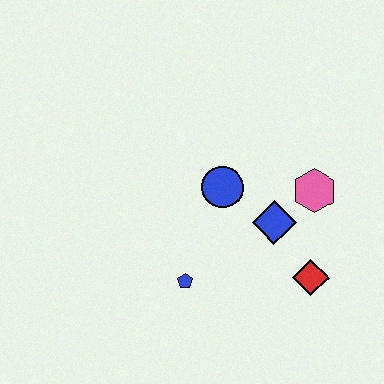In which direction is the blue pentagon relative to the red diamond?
The blue pentagon is to the left of the red diamond.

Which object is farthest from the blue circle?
The red diamond is farthest from the blue circle.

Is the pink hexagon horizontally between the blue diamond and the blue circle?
No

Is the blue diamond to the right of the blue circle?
Yes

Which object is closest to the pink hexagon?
The blue diamond is closest to the pink hexagon.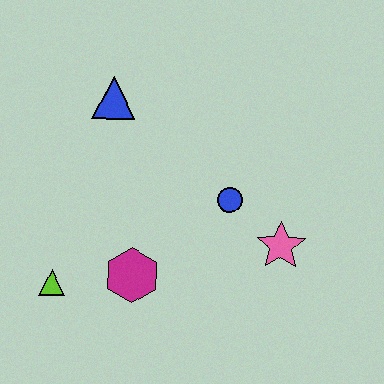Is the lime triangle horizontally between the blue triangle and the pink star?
No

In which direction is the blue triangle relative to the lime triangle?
The blue triangle is above the lime triangle.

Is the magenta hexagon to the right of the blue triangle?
Yes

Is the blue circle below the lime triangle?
No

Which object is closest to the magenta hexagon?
The lime triangle is closest to the magenta hexagon.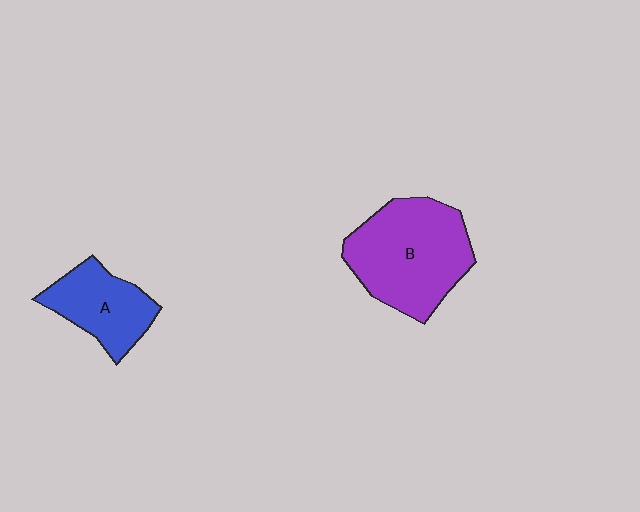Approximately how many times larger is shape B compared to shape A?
Approximately 1.7 times.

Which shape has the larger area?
Shape B (purple).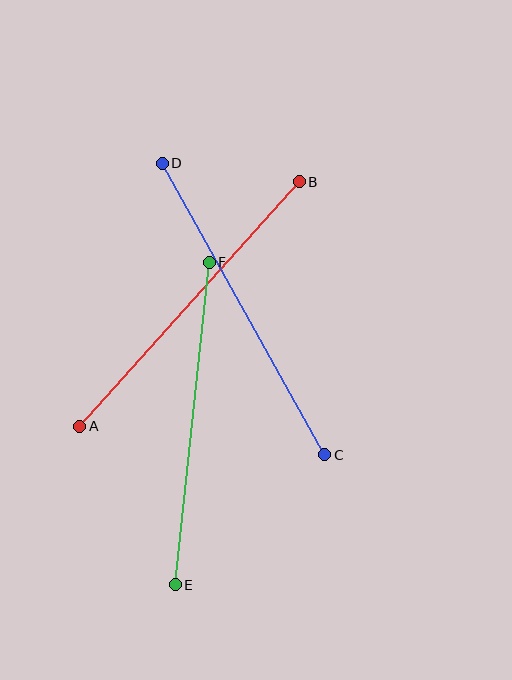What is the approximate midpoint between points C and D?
The midpoint is at approximately (244, 309) pixels.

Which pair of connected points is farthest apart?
Points C and D are farthest apart.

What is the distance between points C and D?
The distance is approximately 334 pixels.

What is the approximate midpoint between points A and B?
The midpoint is at approximately (190, 304) pixels.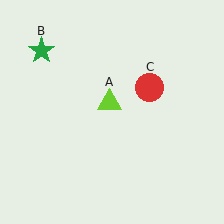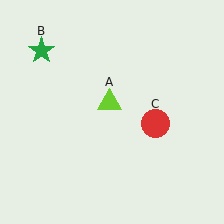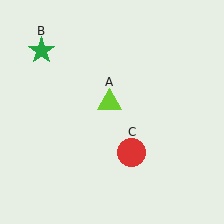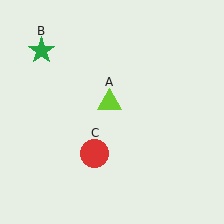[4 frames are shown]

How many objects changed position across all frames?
1 object changed position: red circle (object C).